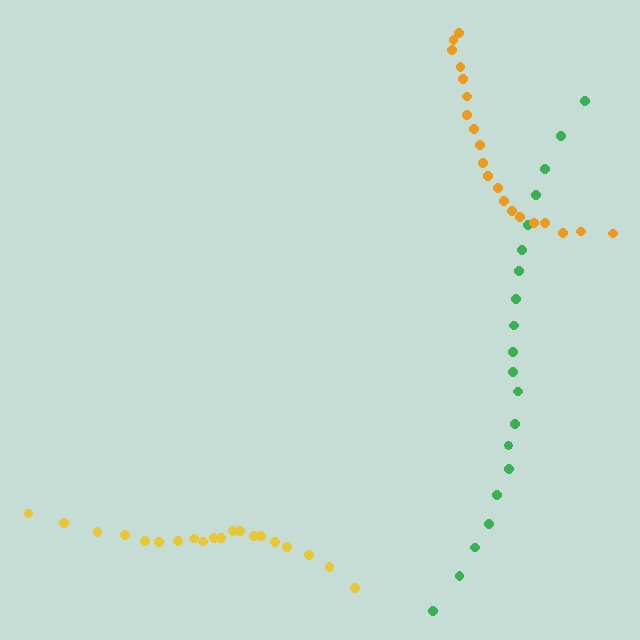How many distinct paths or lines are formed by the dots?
There are 3 distinct paths.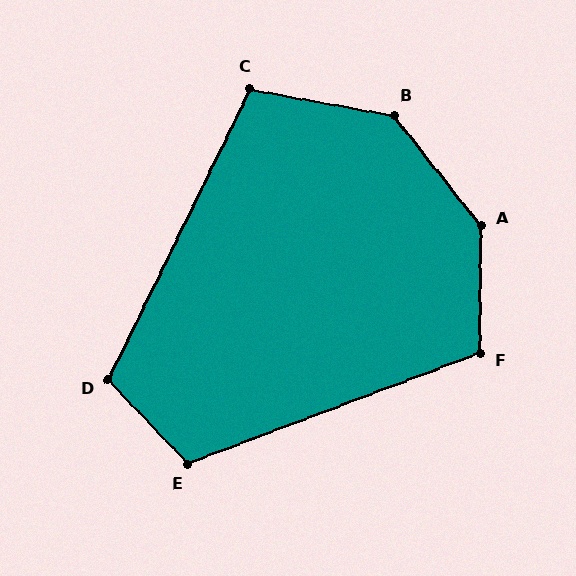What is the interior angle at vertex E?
Approximately 113 degrees (obtuse).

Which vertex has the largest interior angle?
A, at approximately 141 degrees.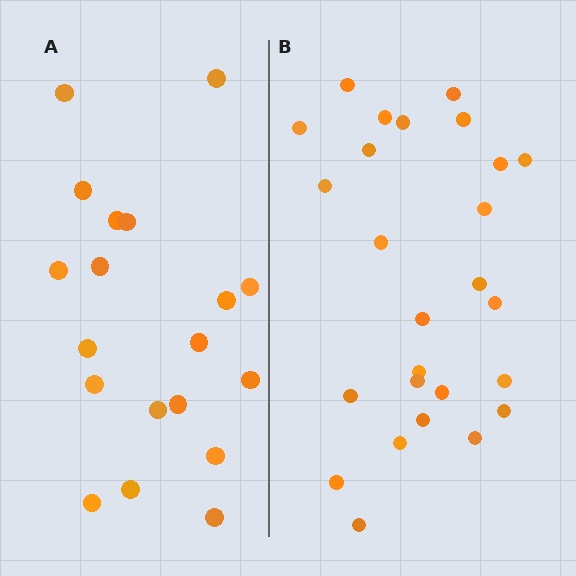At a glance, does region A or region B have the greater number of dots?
Region B (the right region) has more dots.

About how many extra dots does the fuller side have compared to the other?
Region B has roughly 8 or so more dots than region A.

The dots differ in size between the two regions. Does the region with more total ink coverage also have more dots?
No. Region A has more total ink coverage because its dots are larger, but region B actually contains more individual dots. Total area can be misleading — the number of items is what matters here.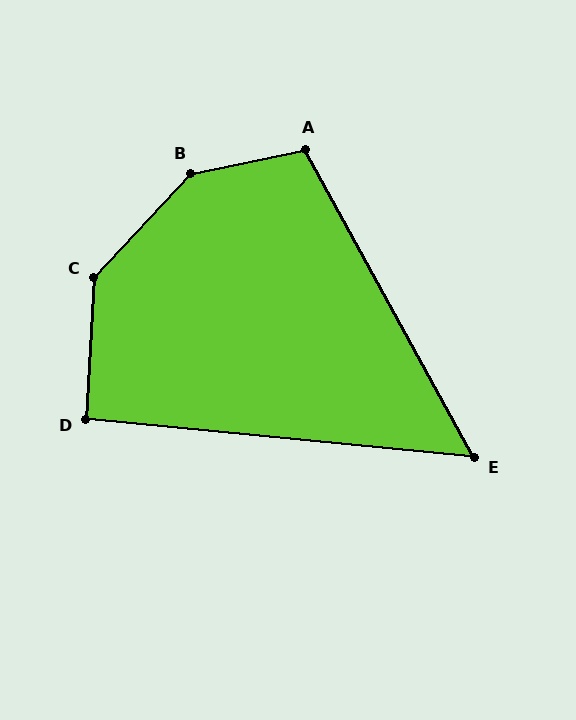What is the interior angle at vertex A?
Approximately 107 degrees (obtuse).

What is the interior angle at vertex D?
Approximately 92 degrees (approximately right).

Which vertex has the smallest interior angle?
E, at approximately 56 degrees.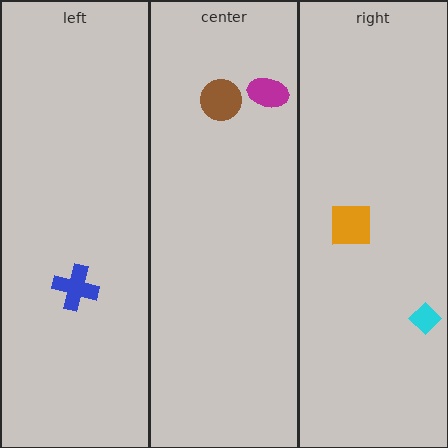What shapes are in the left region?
The blue cross.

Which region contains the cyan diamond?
The right region.